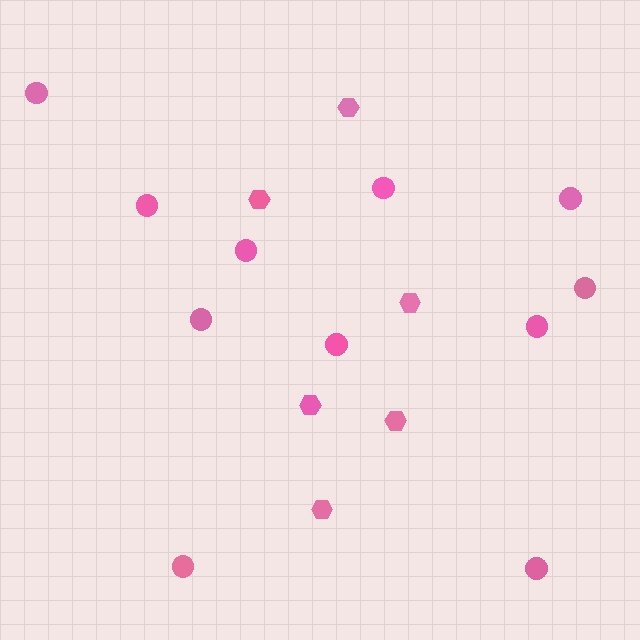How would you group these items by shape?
There are 2 groups: one group of hexagons (6) and one group of circles (11).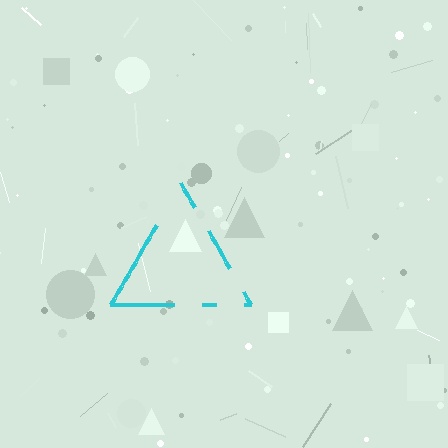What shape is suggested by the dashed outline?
The dashed outline suggests a triangle.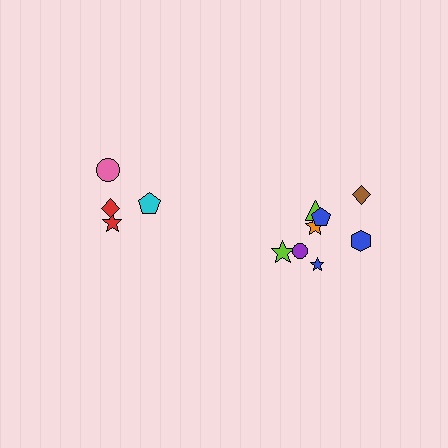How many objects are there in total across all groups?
There are 12 objects.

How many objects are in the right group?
There are 8 objects.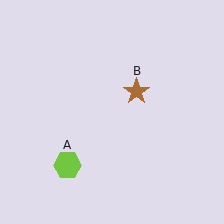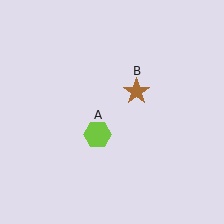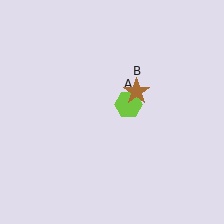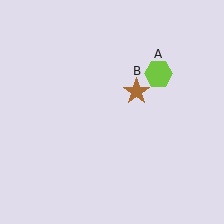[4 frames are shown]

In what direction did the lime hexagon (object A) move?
The lime hexagon (object A) moved up and to the right.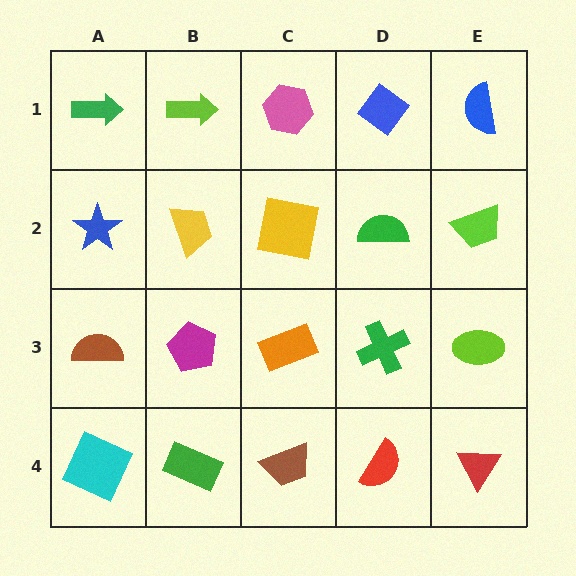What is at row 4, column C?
A brown trapezoid.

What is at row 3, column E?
A lime ellipse.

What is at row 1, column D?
A blue diamond.